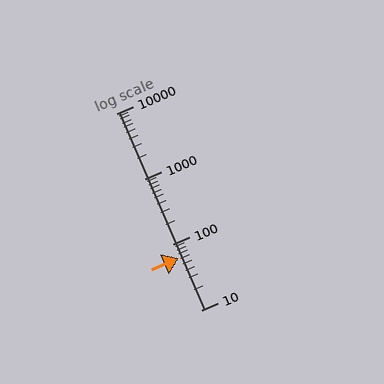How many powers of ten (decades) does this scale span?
The scale spans 3 decades, from 10 to 10000.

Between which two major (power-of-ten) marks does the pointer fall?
The pointer is between 10 and 100.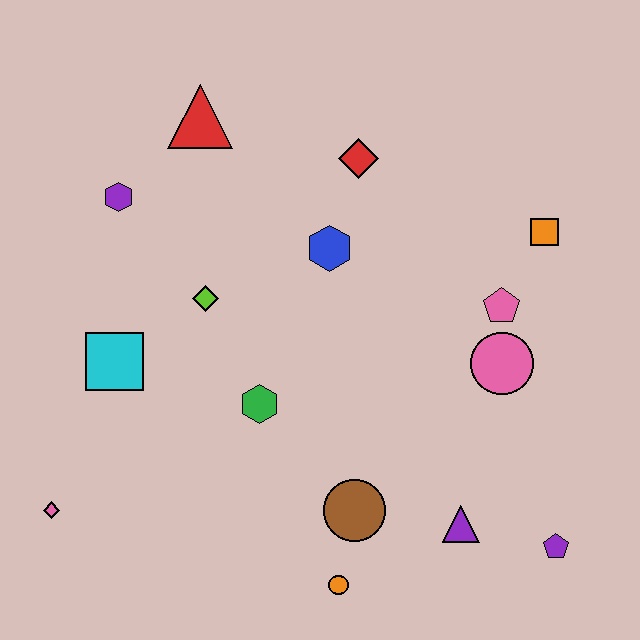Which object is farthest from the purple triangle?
The red triangle is farthest from the purple triangle.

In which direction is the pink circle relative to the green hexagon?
The pink circle is to the right of the green hexagon.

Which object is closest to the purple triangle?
The purple pentagon is closest to the purple triangle.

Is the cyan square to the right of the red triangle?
No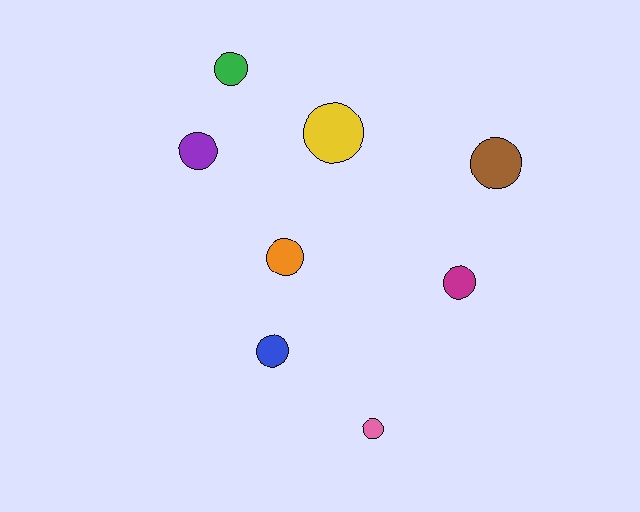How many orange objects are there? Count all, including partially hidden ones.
There is 1 orange object.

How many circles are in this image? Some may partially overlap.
There are 8 circles.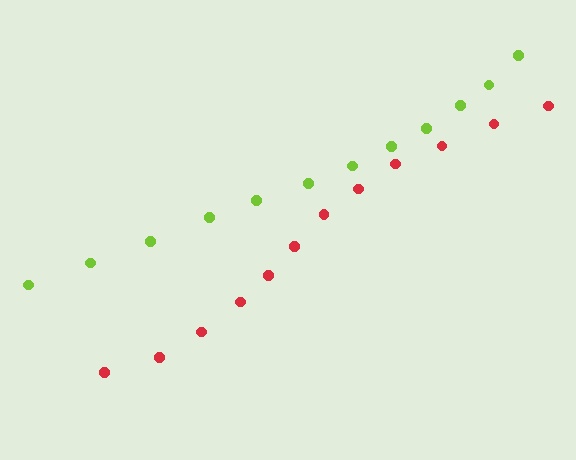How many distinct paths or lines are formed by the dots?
There are 2 distinct paths.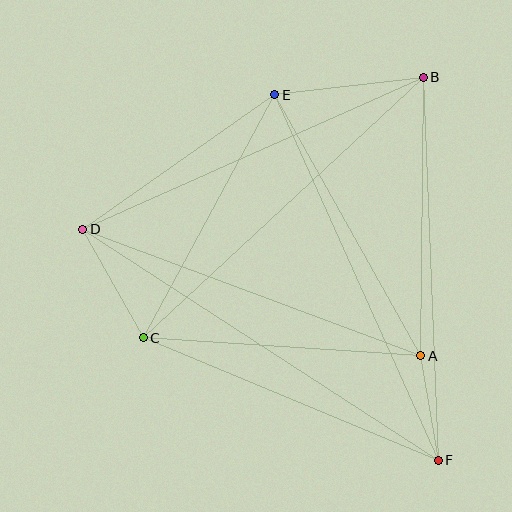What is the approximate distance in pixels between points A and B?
The distance between A and B is approximately 279 pixels.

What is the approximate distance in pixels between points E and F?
The distance between E and F is approximately 400 pixels.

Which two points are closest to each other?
Points A and F are closest to each other.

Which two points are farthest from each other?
Points D and F are farthest from each other.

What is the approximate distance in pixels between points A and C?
The distance between A and C is approximately 278 pixels.